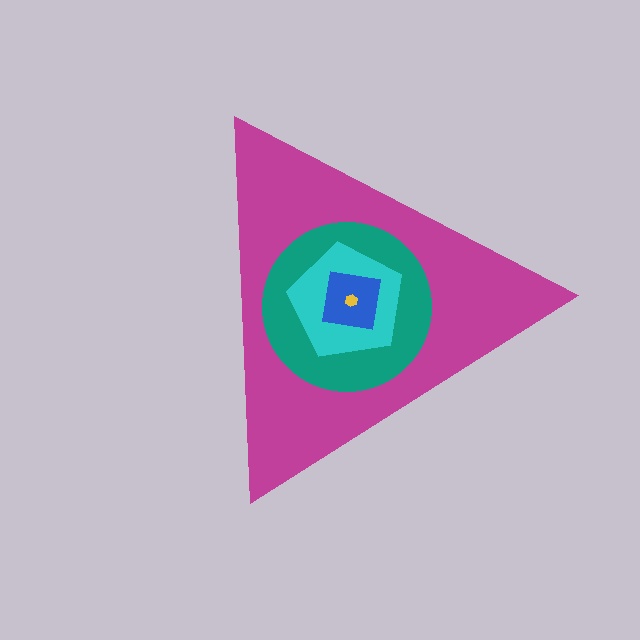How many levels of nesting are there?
5.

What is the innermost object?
The yellow hexagon.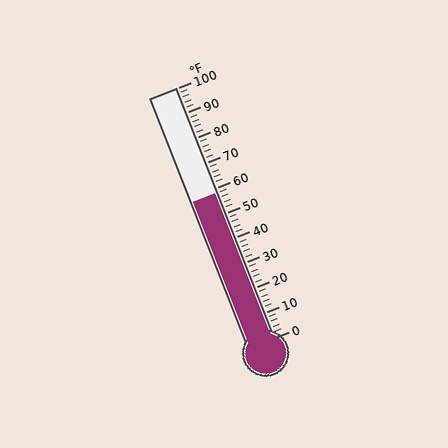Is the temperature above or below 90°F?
The temperature is below 90°F.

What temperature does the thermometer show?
The thermometer shows approximately 58°F.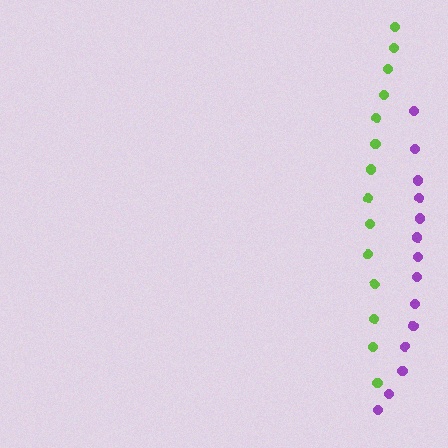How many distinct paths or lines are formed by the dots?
There are 2 distinct paths.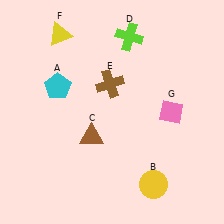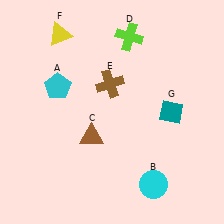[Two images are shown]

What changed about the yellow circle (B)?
In Image 1, B is yellow. In Image 2, it changed to cyan.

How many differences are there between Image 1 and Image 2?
There are 2 differences between the two images.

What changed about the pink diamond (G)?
In Image 1, G is pink. In Image 2, it changed to teal.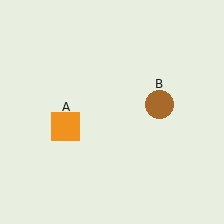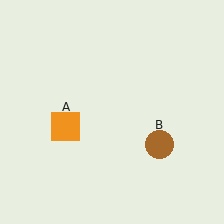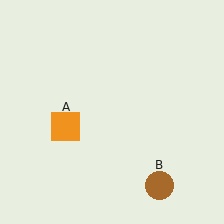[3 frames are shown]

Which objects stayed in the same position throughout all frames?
Orange square (object A) remained stationary.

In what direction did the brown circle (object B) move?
The brown circle (object B) moved down.